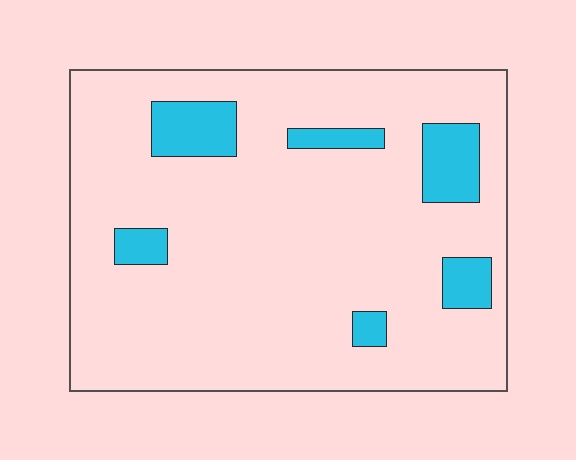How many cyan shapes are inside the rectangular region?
6.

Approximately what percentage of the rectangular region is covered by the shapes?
Approximately 10%.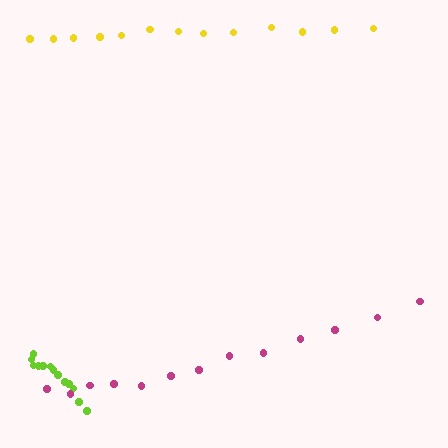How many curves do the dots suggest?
There are 3 distinct paths.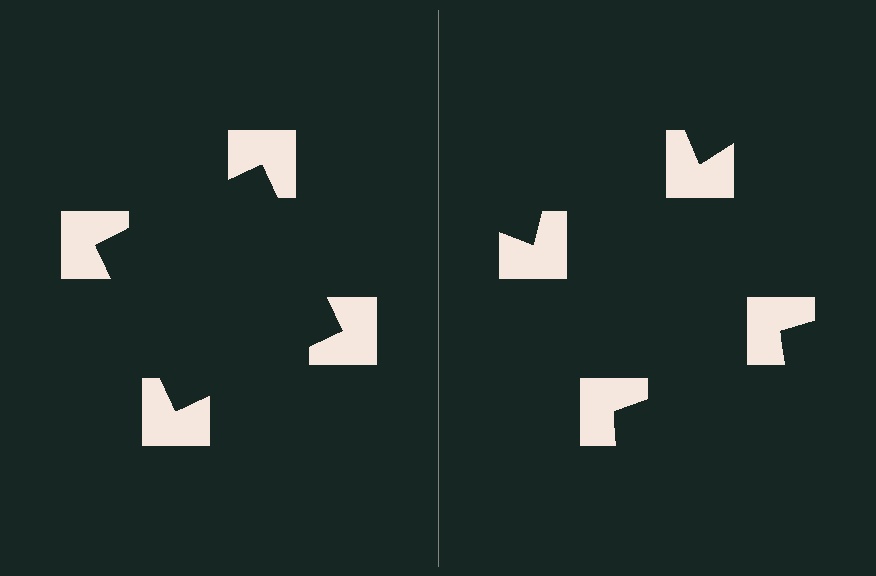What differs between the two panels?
The notched squares are positioned identically on both sides; only the wedge orientations differ. On the left they align to a square; on the right they are misaligned.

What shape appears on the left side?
An illusory square.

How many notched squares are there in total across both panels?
8 — 4 on each side.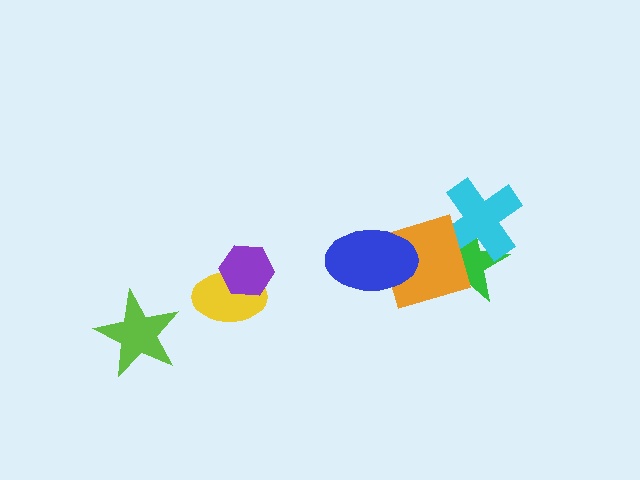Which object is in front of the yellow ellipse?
The purple hexagon is in front of the yellow ellipse.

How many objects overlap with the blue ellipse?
1 object overlaps with the blue ellipse.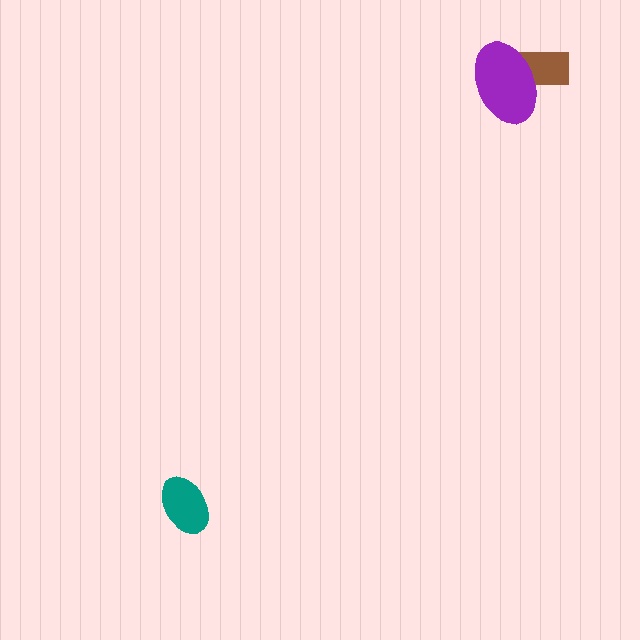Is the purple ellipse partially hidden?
No, no other shape covers it.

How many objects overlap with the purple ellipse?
1 object overlaps with the purple ellipse.